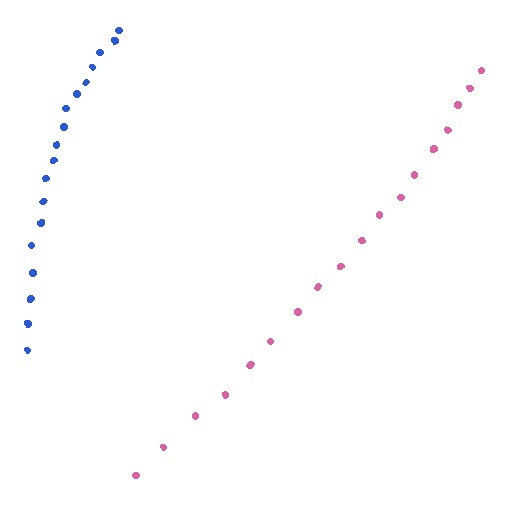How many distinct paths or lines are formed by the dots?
There are 2 distinct paths.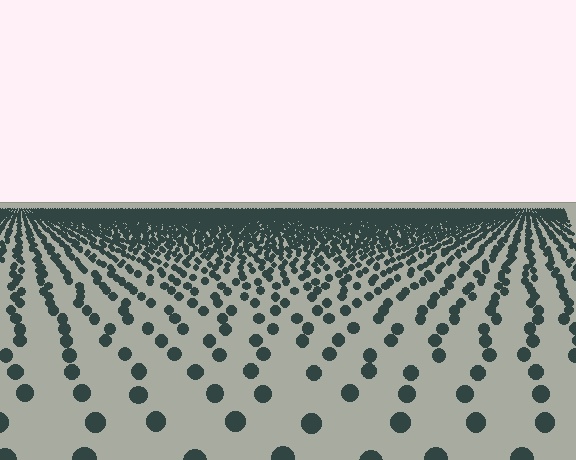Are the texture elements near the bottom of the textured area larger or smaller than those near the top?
Larger. Near the bottom, elements are closer to the viewer and appear at a bigger on-screen size.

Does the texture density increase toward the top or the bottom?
Density increases toward the top.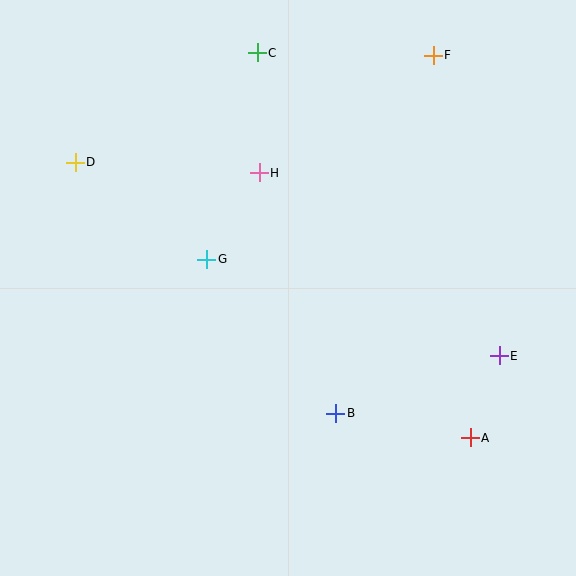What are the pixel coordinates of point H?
Point H is at (259, 173).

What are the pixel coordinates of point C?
Point C is at (257, 53).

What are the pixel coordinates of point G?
Point G is at (207, 259).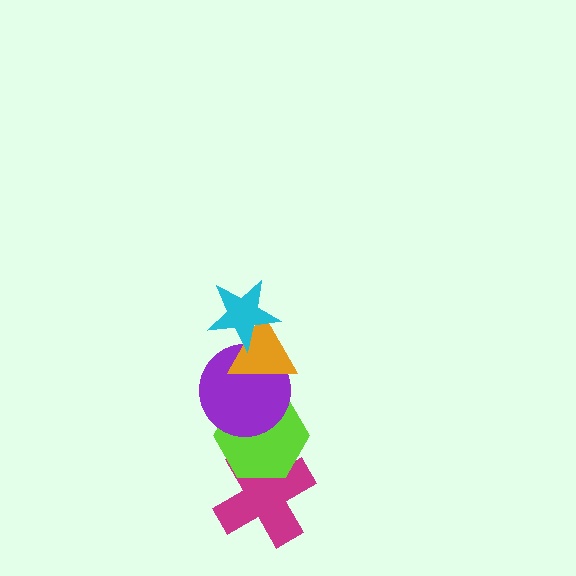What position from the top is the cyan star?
The cyan star is 1st from the top.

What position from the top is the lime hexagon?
The lime hexagon is 4th from the top.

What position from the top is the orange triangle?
The orange triangle is 2nd from the top.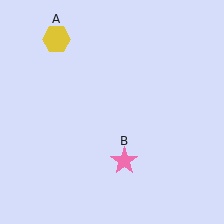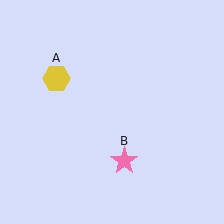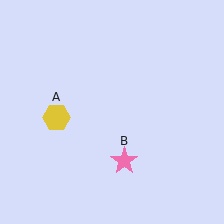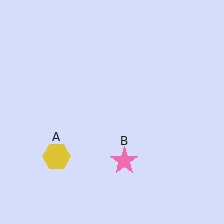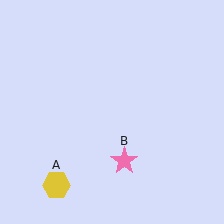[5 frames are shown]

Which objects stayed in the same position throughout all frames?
Pink star (object B) remained stationary.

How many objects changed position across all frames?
1 object changed position: yellow hexagon (object A).